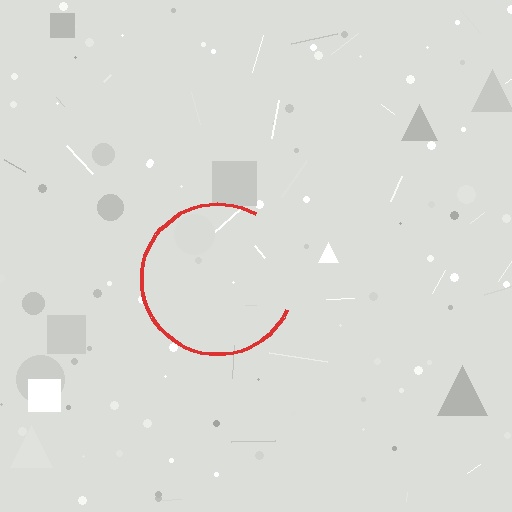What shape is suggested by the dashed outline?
The dashed outline suggests a circle.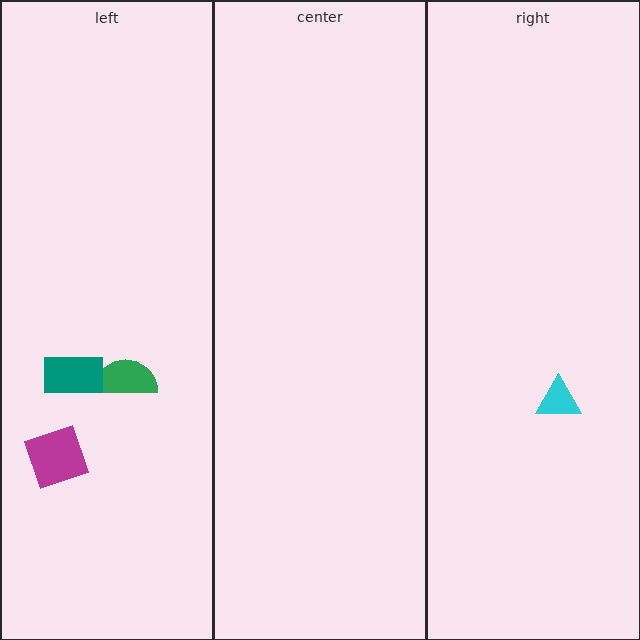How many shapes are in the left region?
3.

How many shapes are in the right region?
1.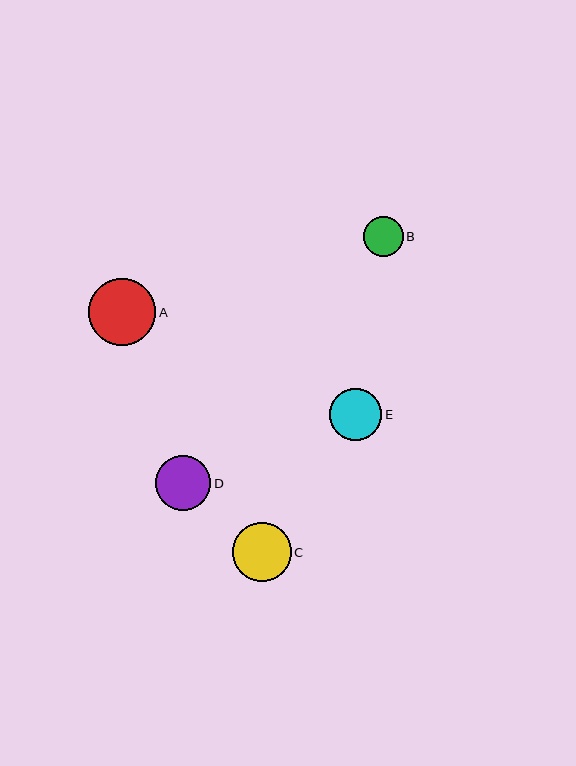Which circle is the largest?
Circle A is the largest with a size of approximately 67 pixels.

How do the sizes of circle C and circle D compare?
Circle C and circle D are approximately the same size.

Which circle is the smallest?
Circle B is the smallest with a size of approximately 40 pixels.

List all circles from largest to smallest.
From largest to smallest: A, C, D, E, B.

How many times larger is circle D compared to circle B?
Circle D is approximately 1.4 times the size of circle B.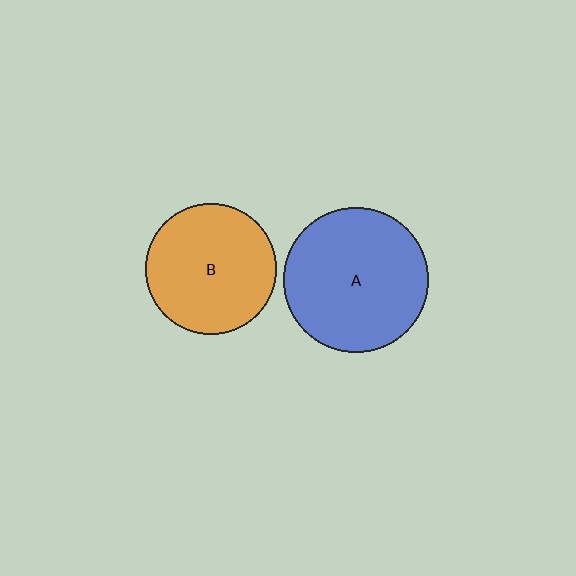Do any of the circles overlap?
No, none of the circles overlap.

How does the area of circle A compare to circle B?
Approximately 1.2 times.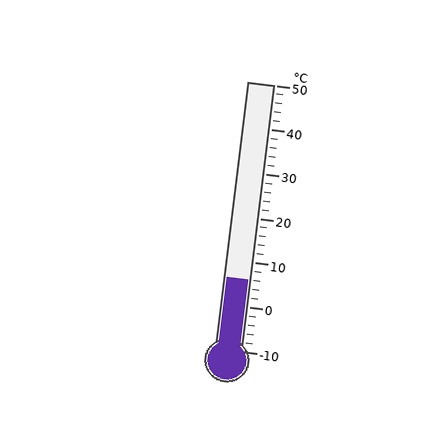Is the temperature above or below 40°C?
The temperature is below 40°C.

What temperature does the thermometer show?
The thermometer shows approximately 6°C.